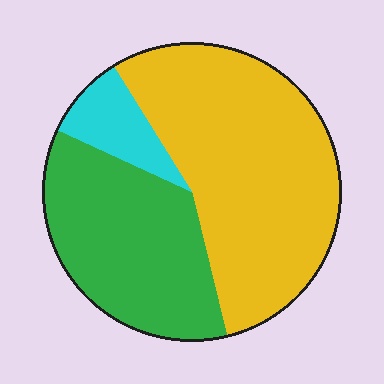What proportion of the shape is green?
Green covers 36% of the shape.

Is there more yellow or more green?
Yellow.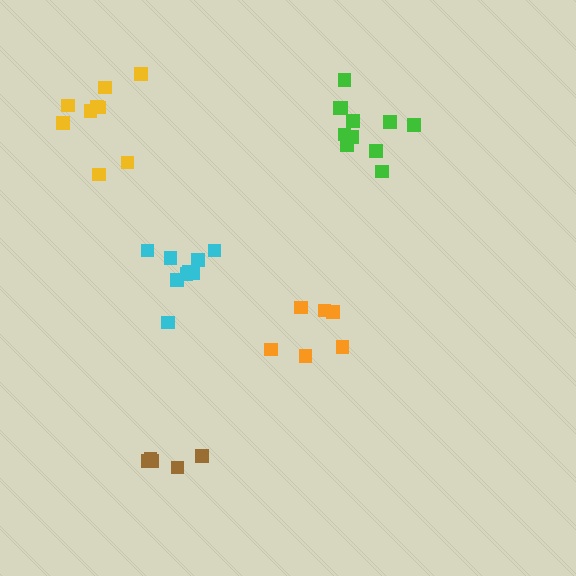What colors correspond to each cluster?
The clusters are colored: brown, green, yellow, orange, cyan.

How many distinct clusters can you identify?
There are 5 distinct clusters.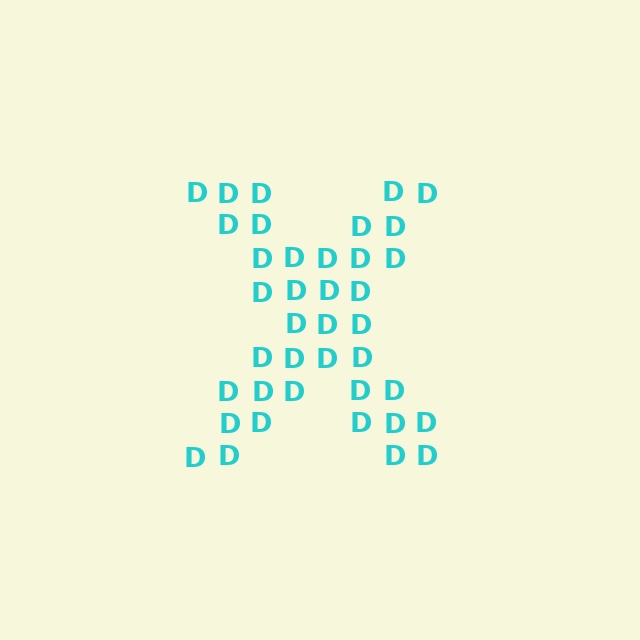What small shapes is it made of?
It is made of small letter D's.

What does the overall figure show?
The overall figure shows the letter X.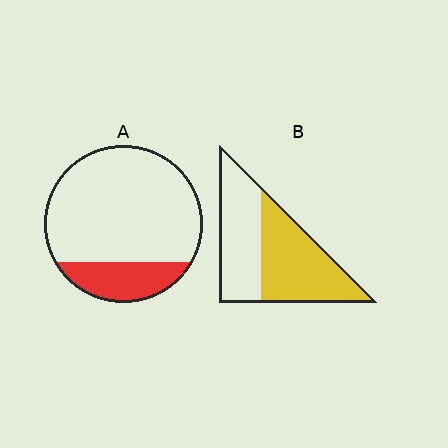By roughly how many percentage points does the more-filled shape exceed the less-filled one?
By roughly 35 percentage points (B over A).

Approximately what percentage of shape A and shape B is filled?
A is approximately 20% and B is approximately 55%.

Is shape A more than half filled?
No.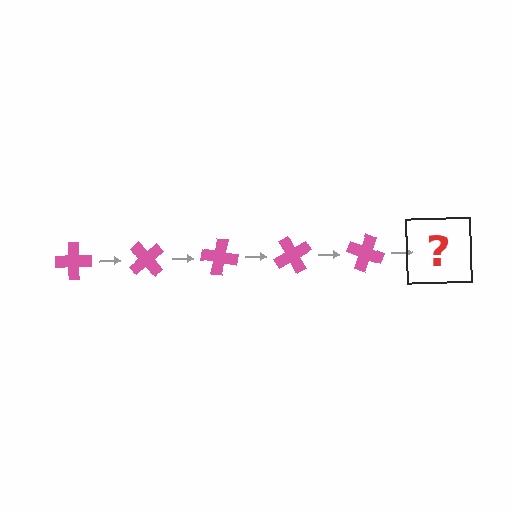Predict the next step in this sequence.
The next step is a pink cross rotated 250 degrees.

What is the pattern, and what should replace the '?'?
The pattern is that the cross rotates 50 degrees each step. The '?' should be a pink cross rotated 250 degrees.